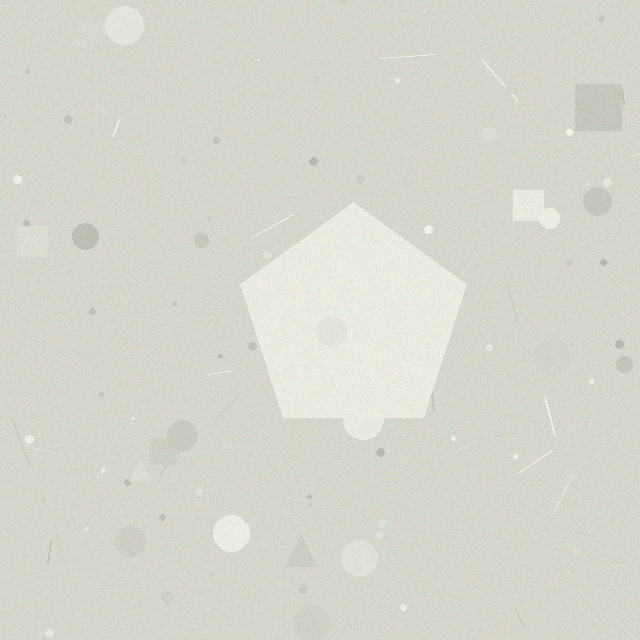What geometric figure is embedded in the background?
A pentagon is embedded in the background.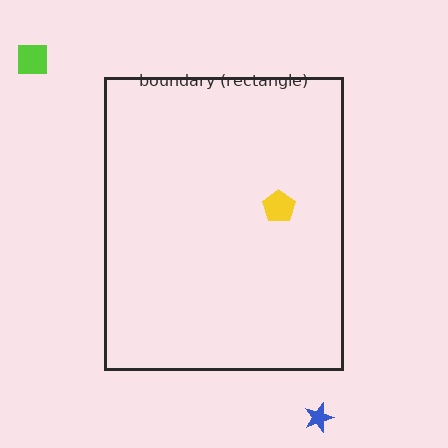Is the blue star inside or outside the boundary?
Outside.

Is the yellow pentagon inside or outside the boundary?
Inside.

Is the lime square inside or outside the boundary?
Outside.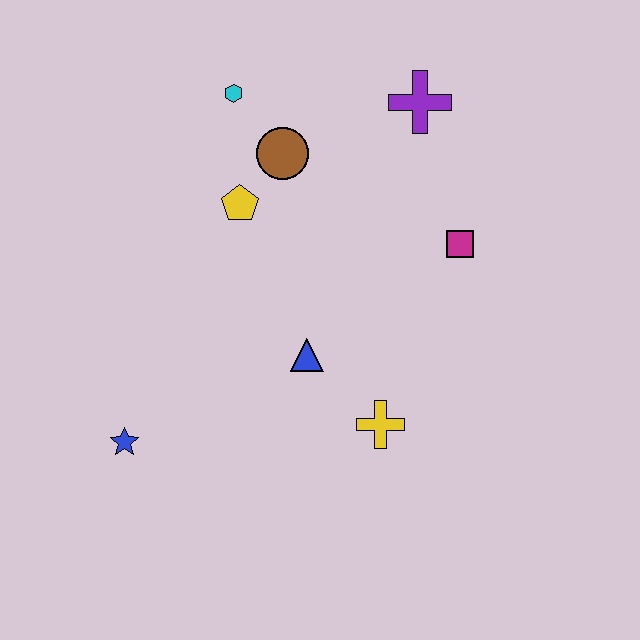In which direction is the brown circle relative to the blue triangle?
The brown circle is above the blue triangle.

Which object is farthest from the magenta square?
The blue star is farthest from the magenta square.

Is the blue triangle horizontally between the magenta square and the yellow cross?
No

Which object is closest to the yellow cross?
The blue triangle is closest to the yellow cross.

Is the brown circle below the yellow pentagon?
No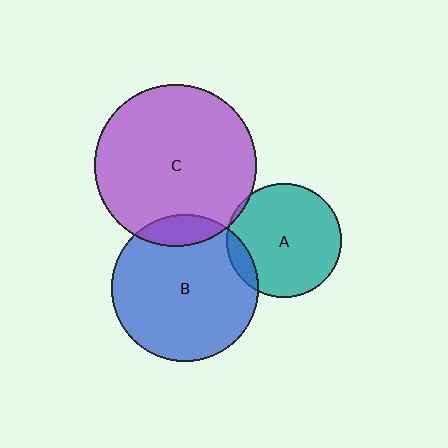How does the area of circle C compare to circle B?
Approximately 1.2 times.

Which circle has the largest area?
Circle C (purple).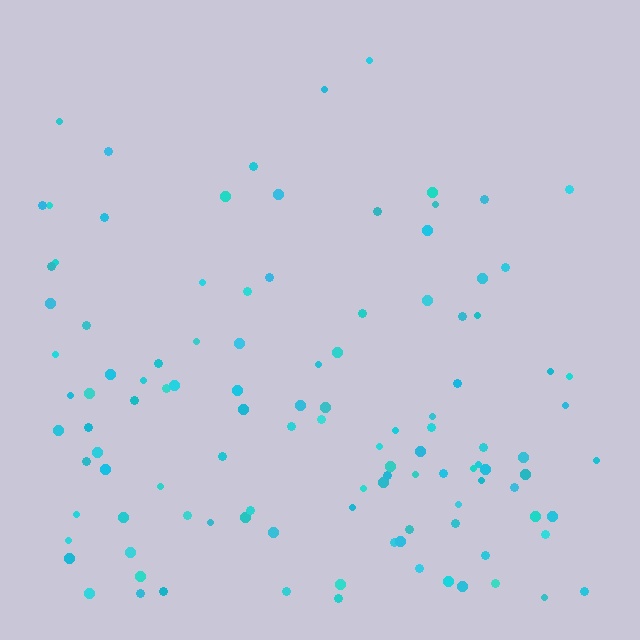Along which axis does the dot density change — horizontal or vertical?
Vertical.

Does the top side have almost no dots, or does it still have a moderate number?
Still a moderate number, just noticeably fewer than the bottom.